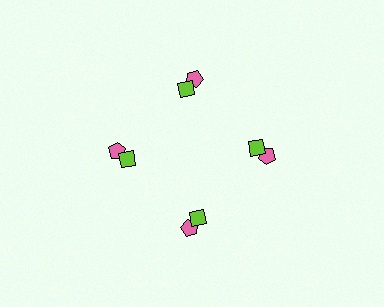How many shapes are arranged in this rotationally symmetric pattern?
There are 8 shapes, arranged in 4 groups of 2.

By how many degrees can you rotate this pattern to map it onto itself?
The pattern maps onto itself every 90 degrees of rotation.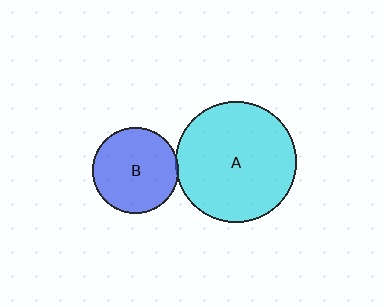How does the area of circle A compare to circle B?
Approximately 2.0 times.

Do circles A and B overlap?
Yes.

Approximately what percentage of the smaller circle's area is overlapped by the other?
Approximately 5%.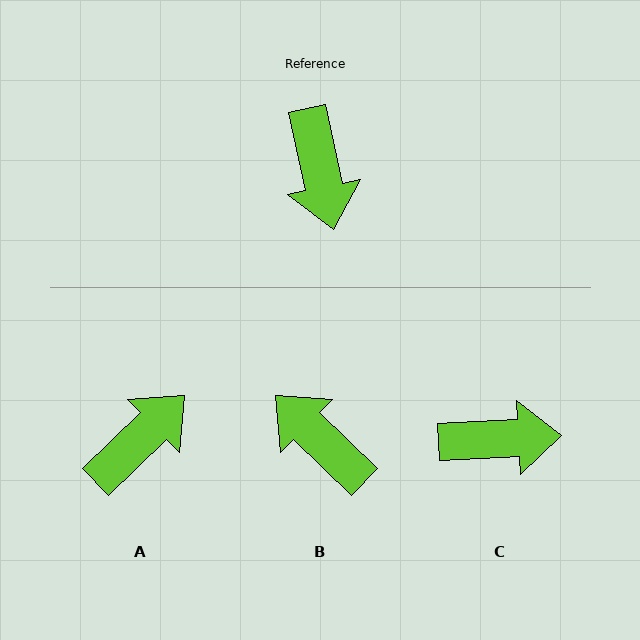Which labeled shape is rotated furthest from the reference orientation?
B, about 147 degrees away.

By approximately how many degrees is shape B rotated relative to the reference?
Approximately 147 degrees clockwise.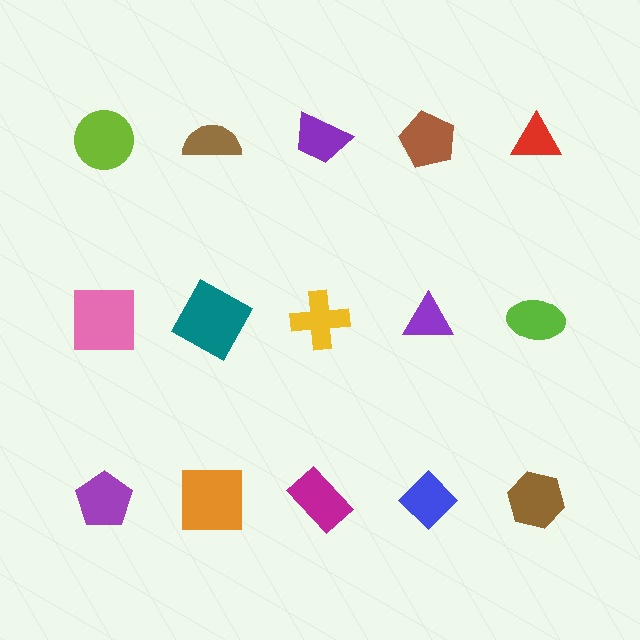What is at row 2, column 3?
A yellow cross.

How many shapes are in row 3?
5 shapes.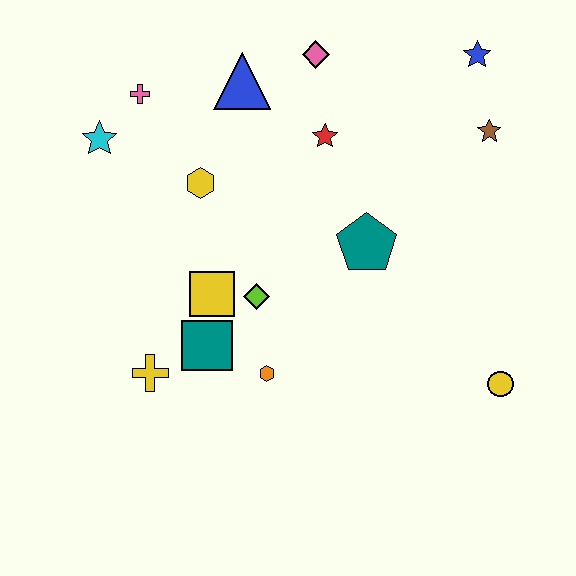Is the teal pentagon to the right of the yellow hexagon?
Yes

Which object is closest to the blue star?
The brown star is closest to the blue star.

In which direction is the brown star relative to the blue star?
The brown star is below the blue star.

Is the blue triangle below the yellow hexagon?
No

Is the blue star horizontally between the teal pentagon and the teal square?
No